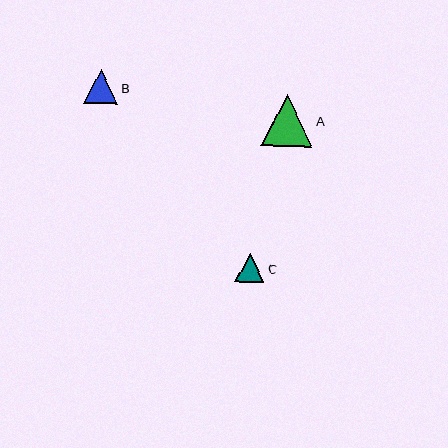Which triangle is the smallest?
Triangle C is the smallest with a size of approximately 29 pixels.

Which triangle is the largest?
Triangle A is the largest with a size of approximately 52 pixels.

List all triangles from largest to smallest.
From largest to smallest: A, B, C.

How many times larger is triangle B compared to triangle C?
Triangle B is approximately 1.2 times the size of triangle C.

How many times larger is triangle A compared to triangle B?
Triangle A is approximately 1.5 times the size of triangle B.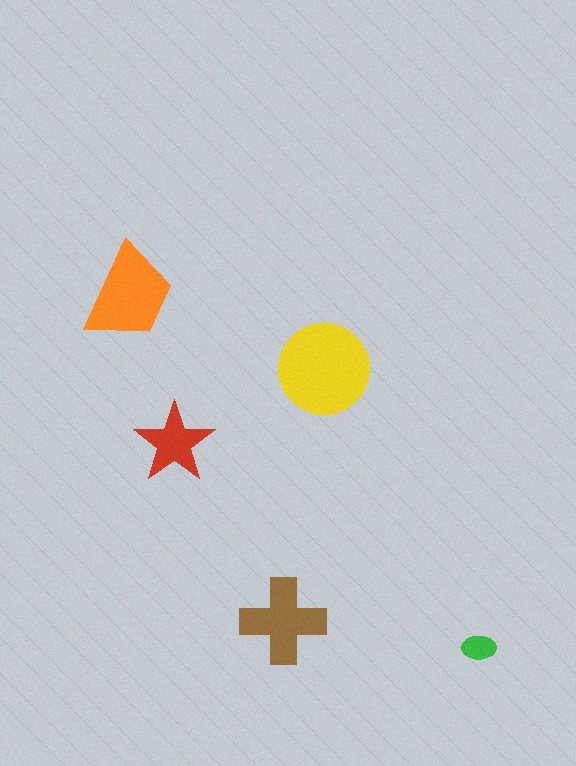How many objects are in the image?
There are 5 objects in the image.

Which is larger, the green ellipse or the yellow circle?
The yellow circle.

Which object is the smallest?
The green ellipse.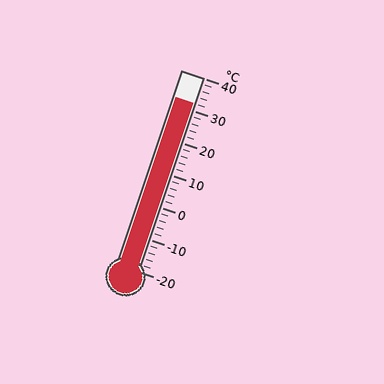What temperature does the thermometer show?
The thermometer shows approximately 32°C.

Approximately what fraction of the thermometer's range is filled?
The thermometer is filled to approximately 85% of its range.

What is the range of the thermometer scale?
The thermometer scale ranges from -20°C to 40°C.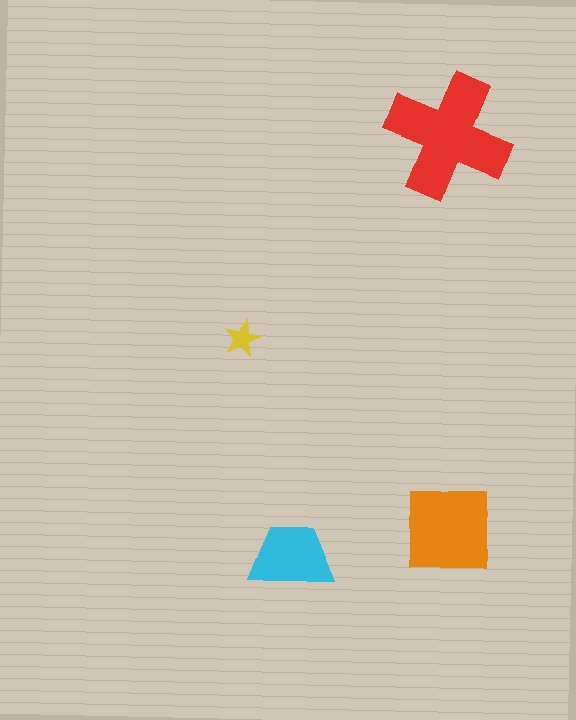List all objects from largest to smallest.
The red cross, the orange square, the cyan trapezoid, the yellow star.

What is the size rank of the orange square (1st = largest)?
2nd.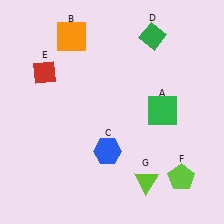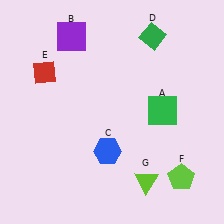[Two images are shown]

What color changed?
The square (B) changed from orange in Image 1 to purple in Image 2.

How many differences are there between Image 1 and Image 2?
There is 1 difference between the two images.